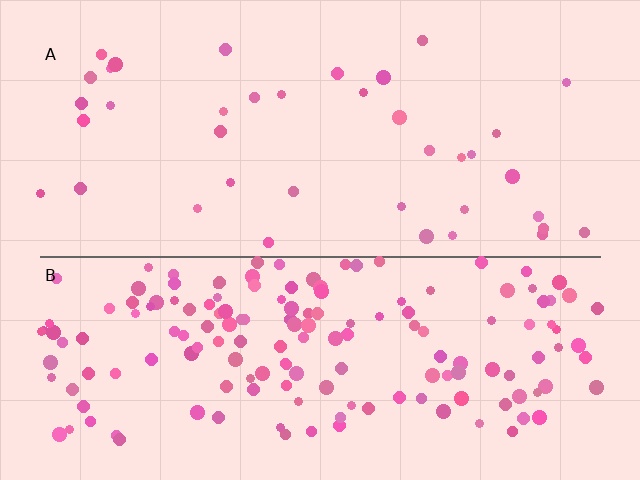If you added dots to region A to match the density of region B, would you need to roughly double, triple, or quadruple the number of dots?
Approximately quadruple.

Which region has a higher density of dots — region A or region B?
B (the bottom).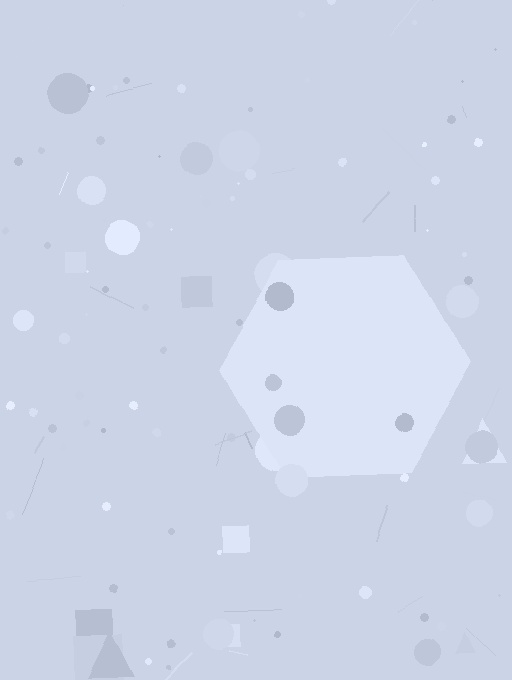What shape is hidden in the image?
A hexagon is hidden in the image.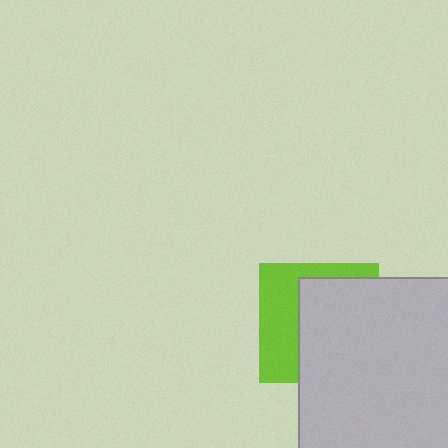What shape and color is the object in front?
The object in front is a light gray rectangle.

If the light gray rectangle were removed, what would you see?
You would see the complete lime square.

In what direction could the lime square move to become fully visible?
The lime square could move left. That would shift it out from behind the light gray rectangle entirely.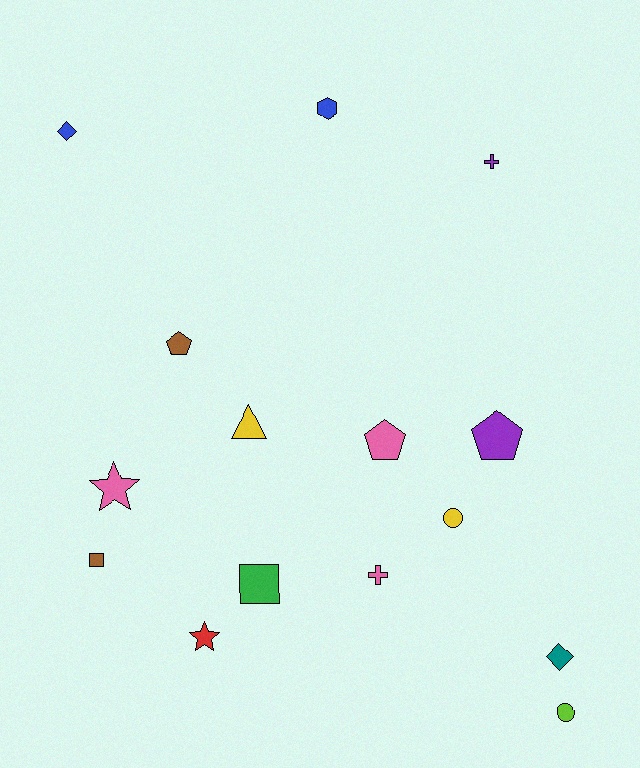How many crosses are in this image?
There are 2 crosses.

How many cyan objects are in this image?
There are no cyan objects.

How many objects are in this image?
There are 15 objects.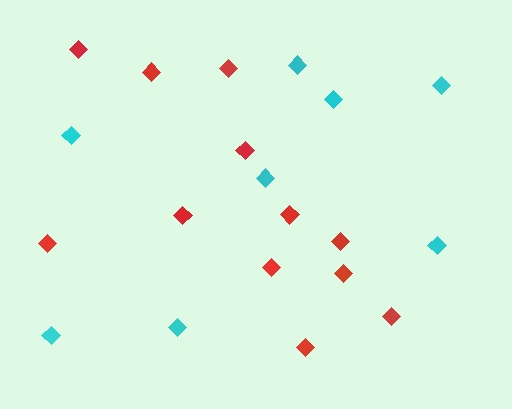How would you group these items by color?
There are 2 groups: one group of cyan diamonds (8) and one group of red diamonds (12).